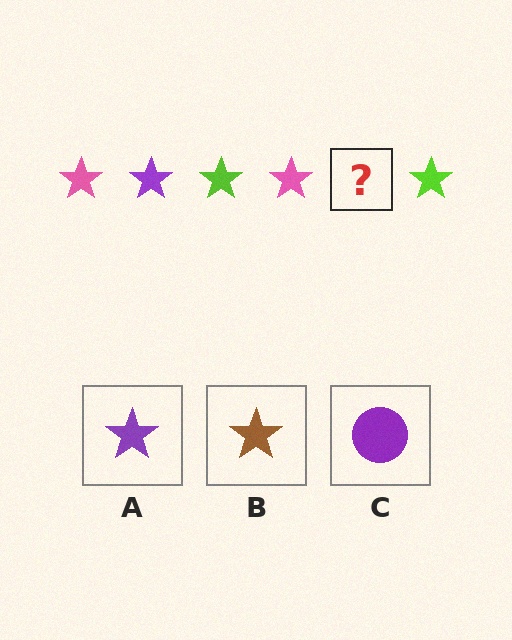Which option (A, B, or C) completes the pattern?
A.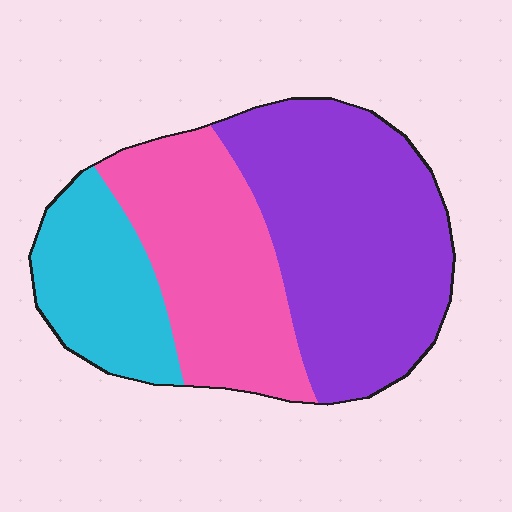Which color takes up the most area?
Purple, at roughly 45%.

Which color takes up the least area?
Cyan, at roughly 20%.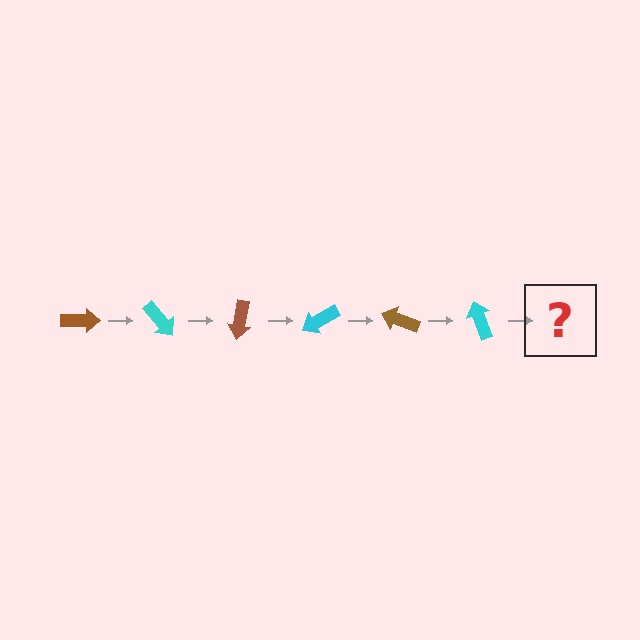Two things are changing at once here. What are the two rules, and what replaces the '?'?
The two rules are that it rotates 50 degrees each step and the color cycles through brown and cyan. The '?' should be a brown arrow, rotated 300 degrees from the start.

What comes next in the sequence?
The next element should be a brown arrow, rotated 300 degrees from the start.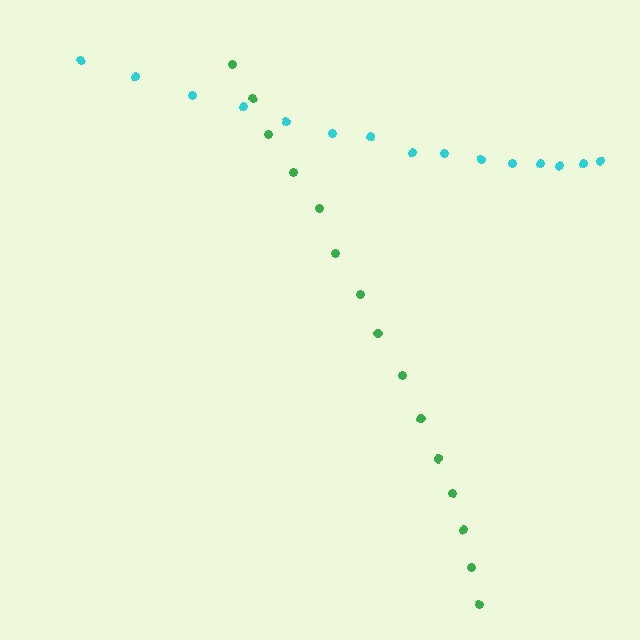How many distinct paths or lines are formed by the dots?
There are 2 distinct paths.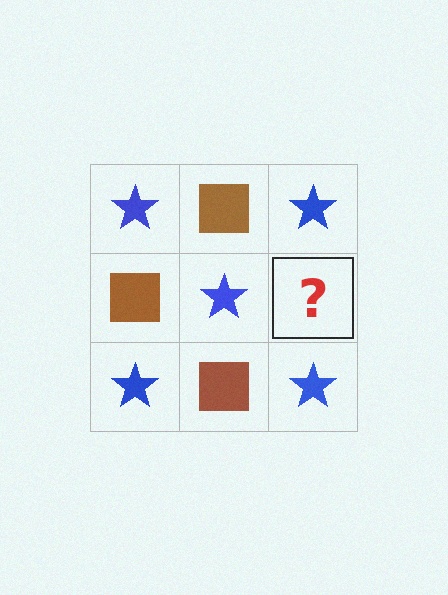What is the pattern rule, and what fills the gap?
The rule is that it alternates blue star and brown square in a checkerboard pattern. The gap should be filled with a brown square.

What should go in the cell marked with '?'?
The missing cell should contain a brown square.